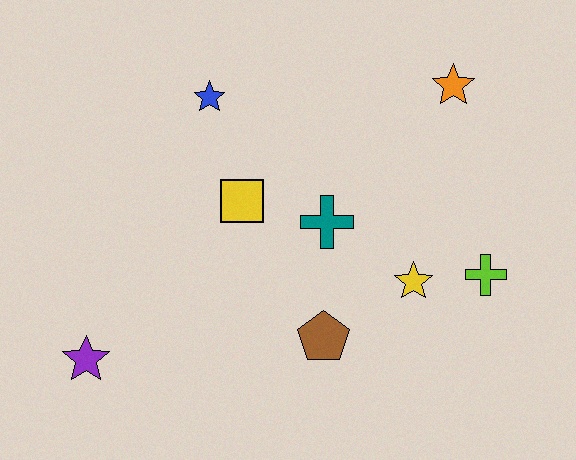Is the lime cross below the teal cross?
Yes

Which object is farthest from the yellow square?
The lime cross is farthest from the yellow square.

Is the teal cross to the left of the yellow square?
No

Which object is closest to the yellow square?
The teal cross is closest to the yellow square.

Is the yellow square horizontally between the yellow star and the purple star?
Yes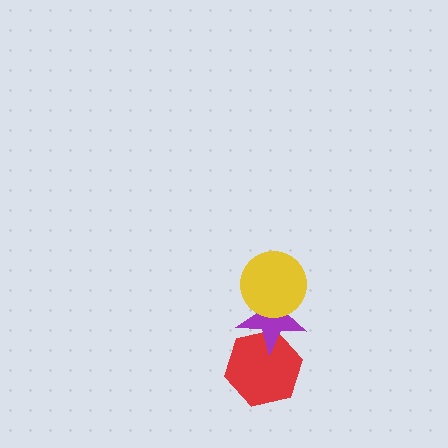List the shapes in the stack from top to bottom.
From top to bottom: the yellow circle, the purple star, the red hexagon.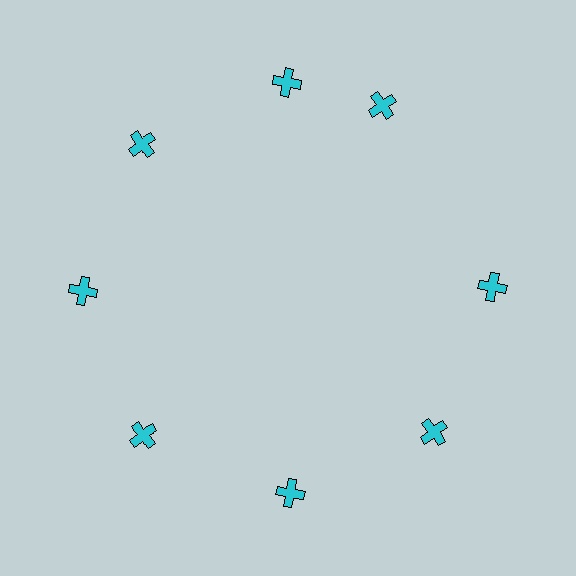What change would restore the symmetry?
The symmetry would be restored by rotating it back into even spacing with its neighbors so that all 8 crosses sit at equal angles and equal distance from the center.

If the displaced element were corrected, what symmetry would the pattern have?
It would have 8-fold rotational symmetry — the pattern would map onto itself every 45 degrees.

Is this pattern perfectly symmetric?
No. The 8 cyan crosses are arranged in a ring, but one element near the 2 o'clock position is rotated out of alignment along the ring, breaking the 8-fold rotational symmetry.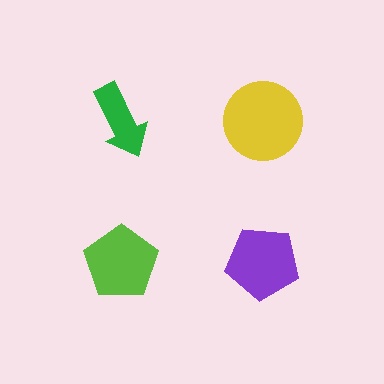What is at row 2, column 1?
A lime pentagon.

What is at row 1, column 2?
A yellow circle.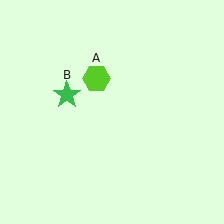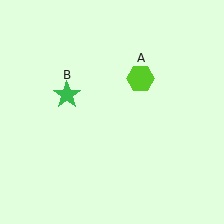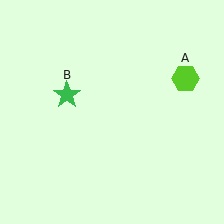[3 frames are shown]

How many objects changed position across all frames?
1 object changed position: lime hexagon (object A).